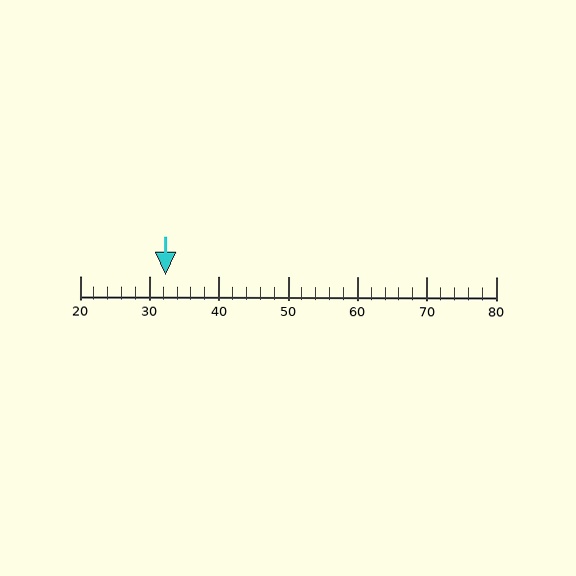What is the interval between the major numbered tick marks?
The major tick marks are spaced 10 units apart.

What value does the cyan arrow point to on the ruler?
The cyan arrow points to approximately 32.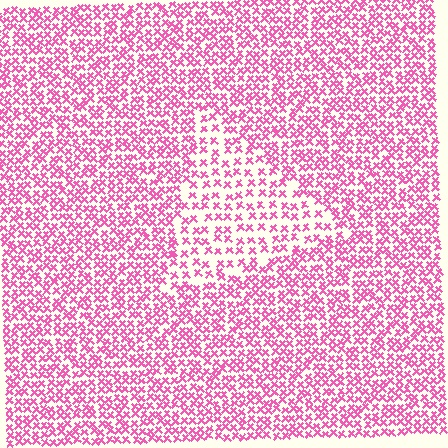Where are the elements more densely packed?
The elements are more densely packed outside the triangle boundary.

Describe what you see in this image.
The image contains small pink elements arranged at two different densities. A triangle-shaped region is visible where the elements are less densely packed than the surrounding area.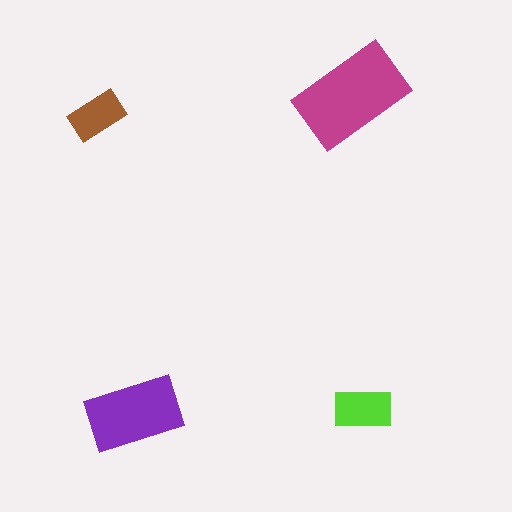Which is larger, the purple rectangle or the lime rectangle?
The purple one.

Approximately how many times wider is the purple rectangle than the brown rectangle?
About 1.5 times wider.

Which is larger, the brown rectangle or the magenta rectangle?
The magenta one.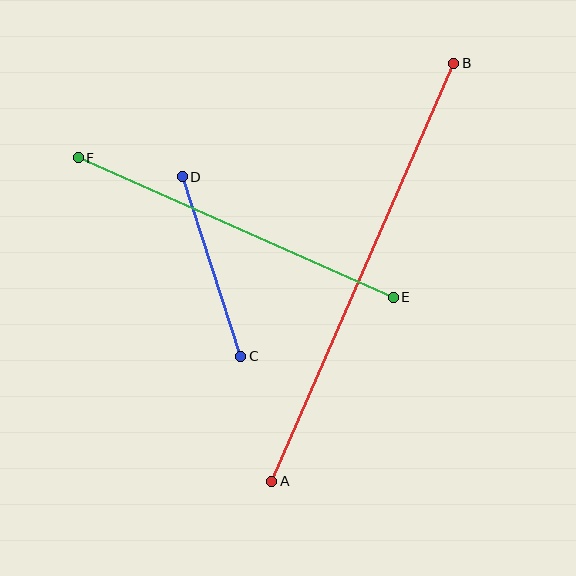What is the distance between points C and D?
The distance is approximately 189 pixels.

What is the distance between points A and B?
The distance is approximately 456 pixels.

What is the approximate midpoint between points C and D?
The midpoint is at approximately (211, 266) pixels.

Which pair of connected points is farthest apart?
Points A and B are farthest apart.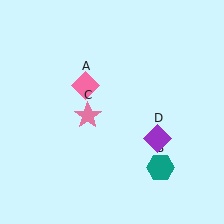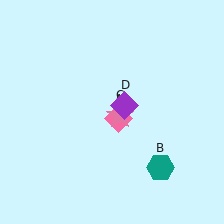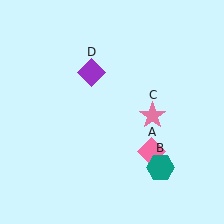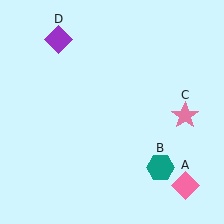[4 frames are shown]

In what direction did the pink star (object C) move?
The pink star (object C) moved right.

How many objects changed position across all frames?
3 objects changed position: pink diamond (object A), pink star (object C), purple diamond (object D).